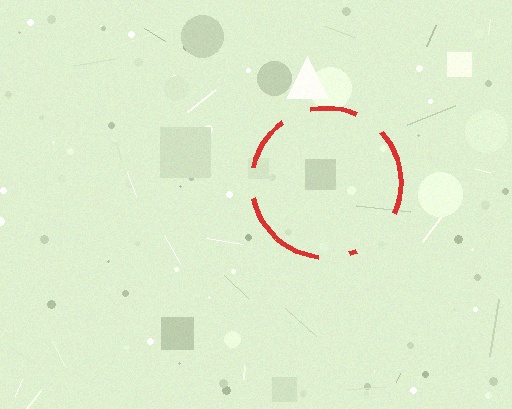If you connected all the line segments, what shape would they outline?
They would outline a circle.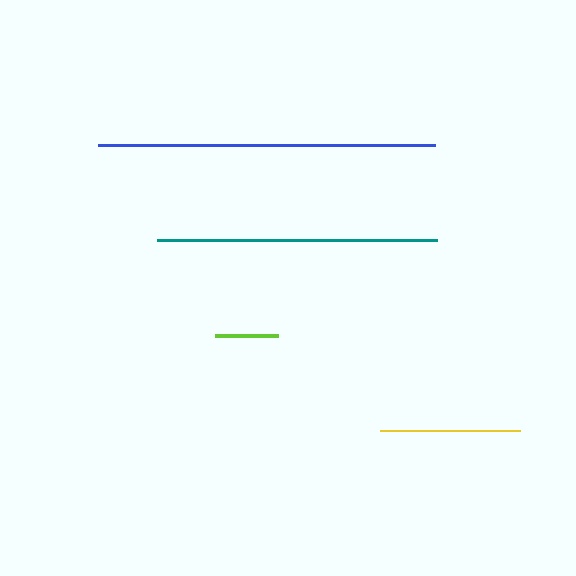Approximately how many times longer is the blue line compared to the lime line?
The blue line is approximately 5.4 times the length of the lime line.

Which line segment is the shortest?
The lime line is the shortest at approximately 63 pixels.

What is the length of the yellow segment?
The yellow segment is approximately 139 pixels long.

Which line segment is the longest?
The blue line is the longest at approximately 337 pixels.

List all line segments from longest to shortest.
From longest to shortest: blue, teal, yellow, lime.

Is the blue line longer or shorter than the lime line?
The blue line is longer than the lime line.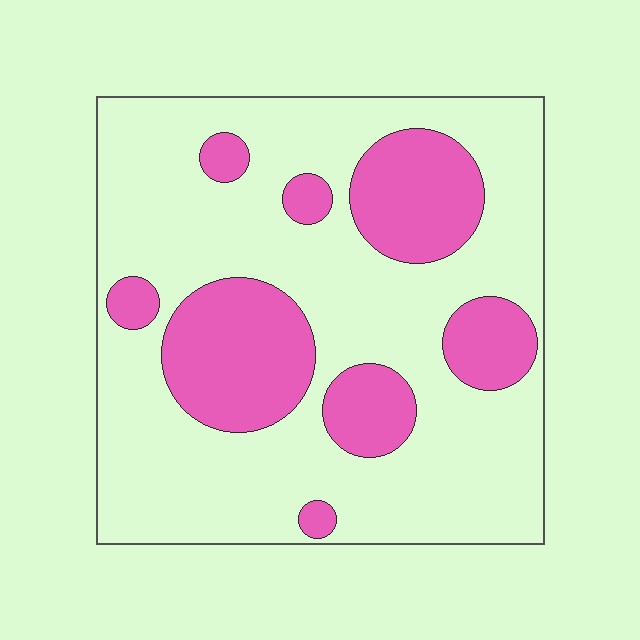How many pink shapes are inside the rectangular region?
8.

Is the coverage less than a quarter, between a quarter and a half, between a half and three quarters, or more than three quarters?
Between a quarter and a half.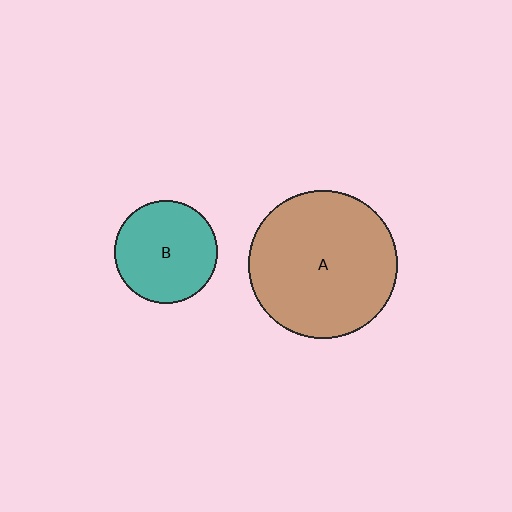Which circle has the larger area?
Circle A (brown).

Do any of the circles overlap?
No, none of the circles overlap.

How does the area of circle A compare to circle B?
Approximately 2.1 times.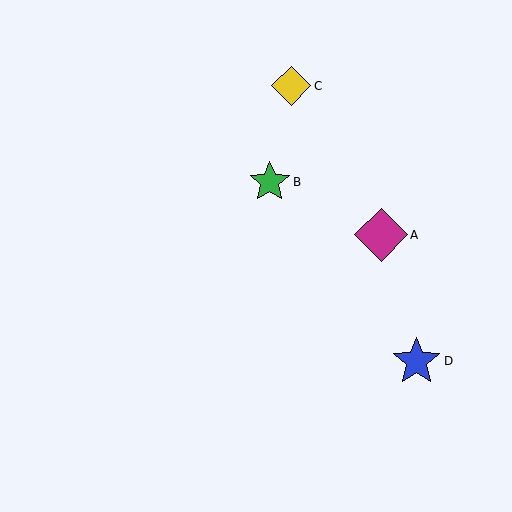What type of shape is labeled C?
Shape C is a yellow diamond.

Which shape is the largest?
The magenta diamond (labeled A) is the largest.